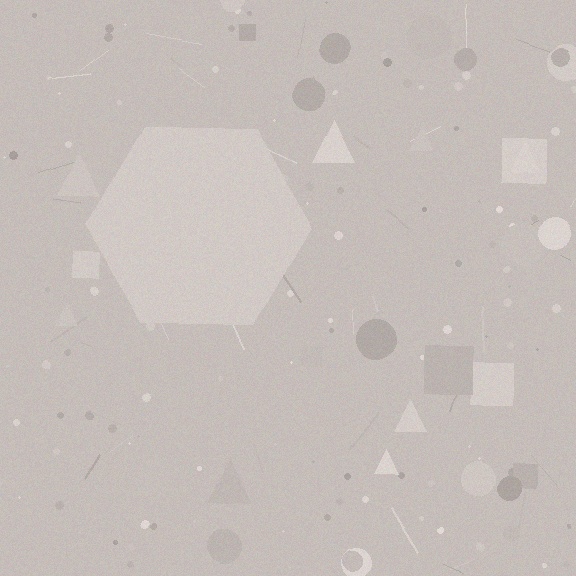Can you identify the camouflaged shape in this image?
The camouflaged shape is a hexagon.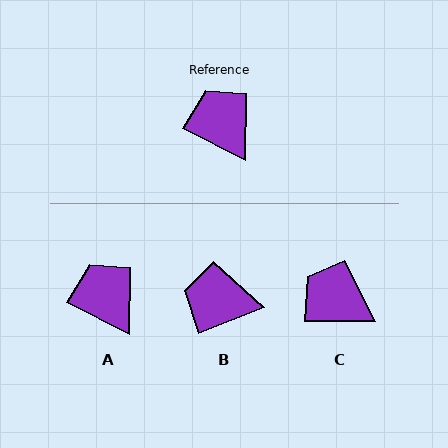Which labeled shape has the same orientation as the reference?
A.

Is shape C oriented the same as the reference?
No, it is off by about 28 degrees.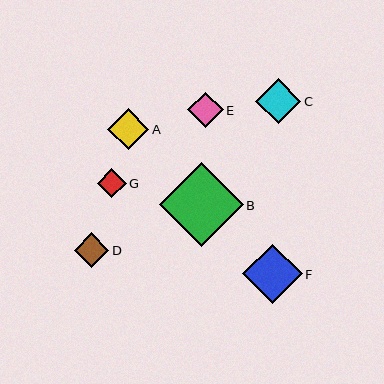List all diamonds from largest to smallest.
From largest to smallest: B, F, C, A, E, D, G.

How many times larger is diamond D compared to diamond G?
Diamond D is approximately 1.2 times the size of diamond G.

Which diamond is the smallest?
Diamond G is the smallest with a size of approximately 29 pixels.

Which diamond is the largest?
Diamond B is the largest with a size of approximately 84 pixels.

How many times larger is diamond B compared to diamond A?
Diamond B is approximately 2.0 times the size of diamond A.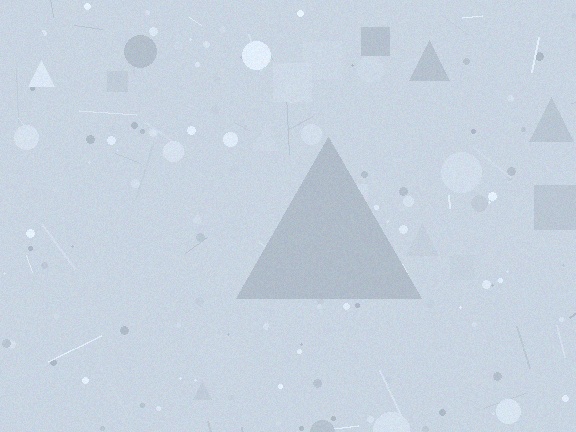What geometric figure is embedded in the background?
A triangle is embedded in the background.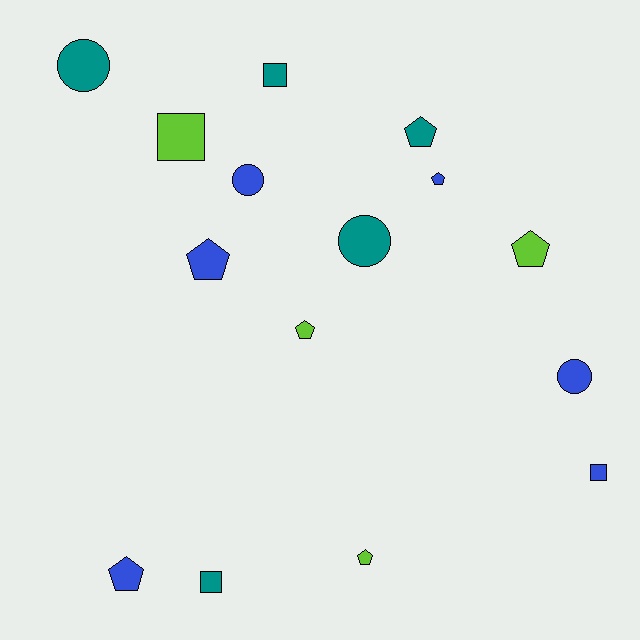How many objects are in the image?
There are 15 objects.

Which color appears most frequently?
Blue, with 6 objects.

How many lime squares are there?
There is 1 lime square.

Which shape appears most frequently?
Pentagon, with 7 objects.